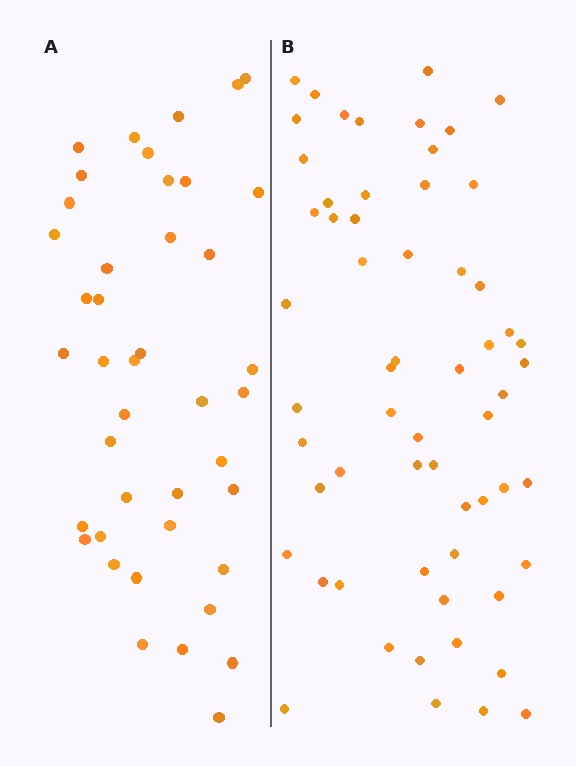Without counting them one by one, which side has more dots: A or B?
Region B (the right region) has more dots.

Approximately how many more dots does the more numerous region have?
Region B has approximately 20 more dots than region A.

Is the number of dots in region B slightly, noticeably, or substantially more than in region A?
Region B has noticeably more, but not dramatically so. The ratio is roughly 1.4 to 1.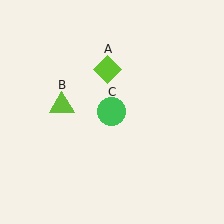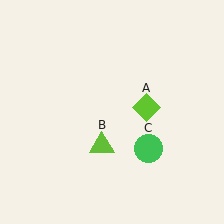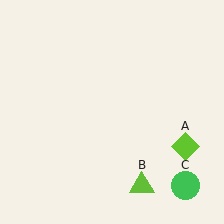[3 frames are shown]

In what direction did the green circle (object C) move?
The green circle (object C) moved down and to the right.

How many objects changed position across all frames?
3 objects changed position: lime diamond (object A), lime triangle (object B), green circle (object C).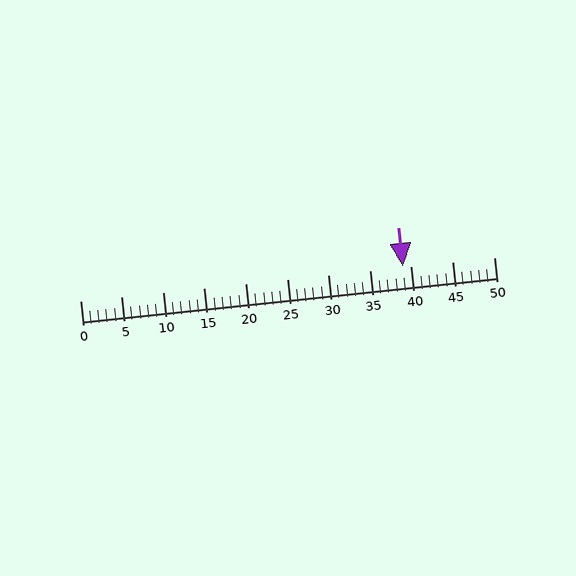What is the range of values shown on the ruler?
The ruler shows values from 0 to 50.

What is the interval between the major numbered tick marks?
The major tick marks are spaced 5 units apart.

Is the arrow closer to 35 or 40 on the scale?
The arrow is closer to 40.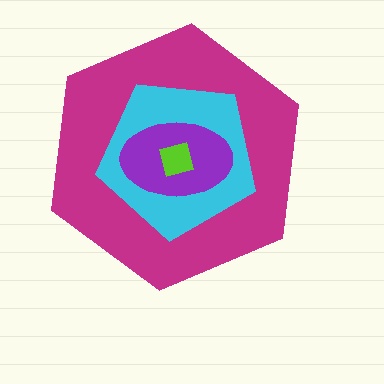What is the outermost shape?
The magenta hexagon.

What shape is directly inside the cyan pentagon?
The purple ellipse.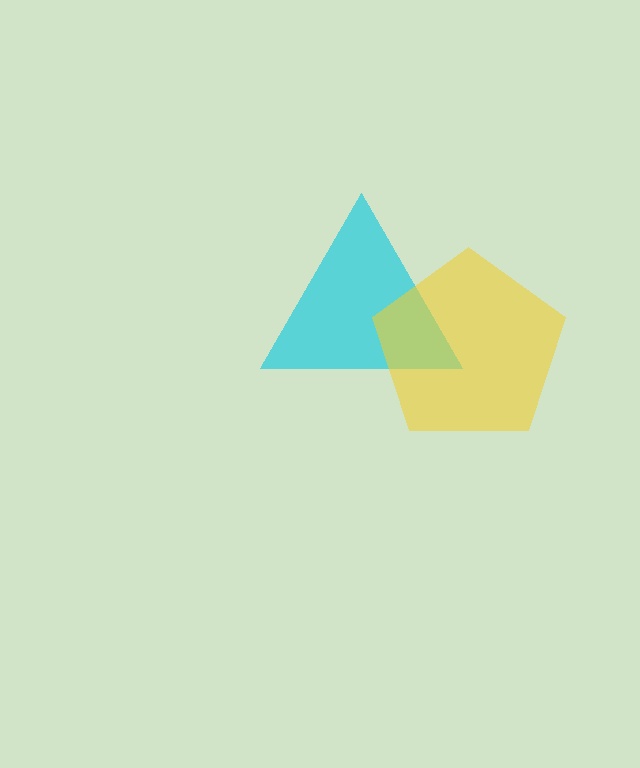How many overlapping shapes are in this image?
There are 2 overlapping shapes in the image.